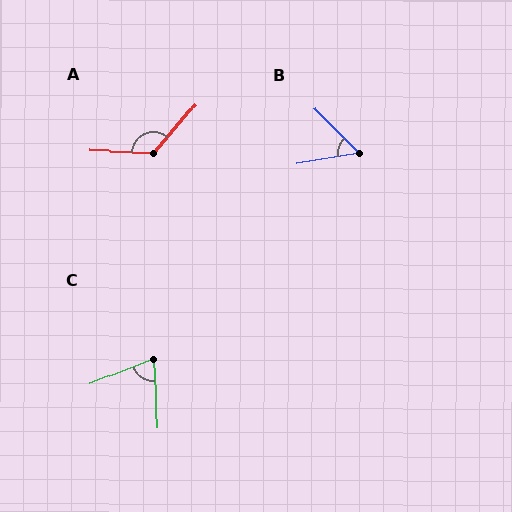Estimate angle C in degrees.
Approximately 72 degrees.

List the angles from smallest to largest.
B (55°), C (72°), A (129°).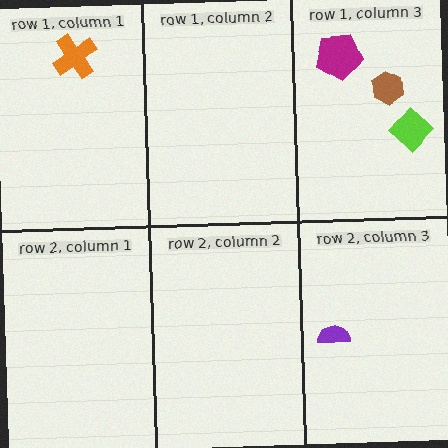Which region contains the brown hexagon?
The row 1, column 3 region.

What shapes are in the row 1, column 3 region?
The lime diamond, the magenta pentagon, the brown hexagon.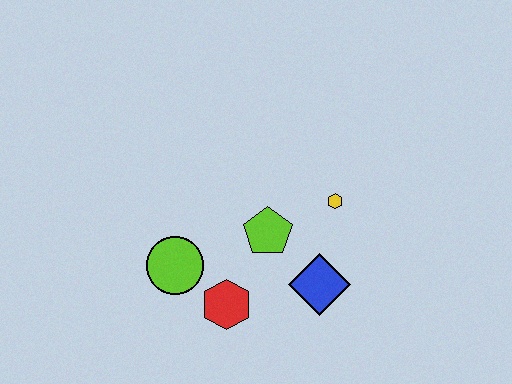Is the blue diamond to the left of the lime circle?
No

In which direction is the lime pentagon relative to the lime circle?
The lime pentagon is to the right of the lime circle.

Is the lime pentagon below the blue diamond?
No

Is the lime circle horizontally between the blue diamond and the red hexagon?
No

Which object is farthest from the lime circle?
The yellow hexagon is farthest from the lime circle.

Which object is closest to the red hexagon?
The lime circle is closest to the red hexagon.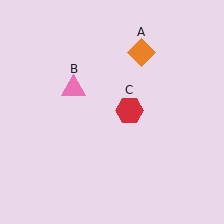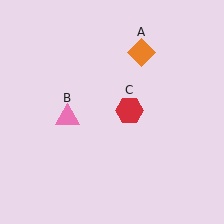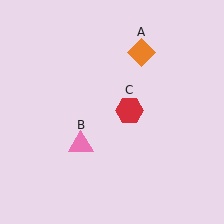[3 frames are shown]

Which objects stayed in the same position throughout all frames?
Orange diamond (object A) and red hexagon (object C) remained stationary.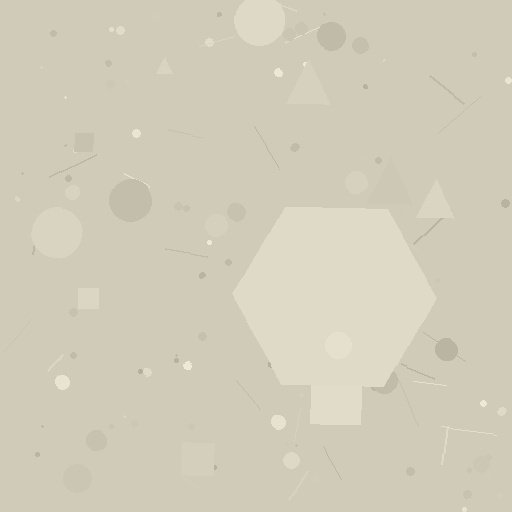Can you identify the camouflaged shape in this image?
The camouflaged shape is a hexagon.